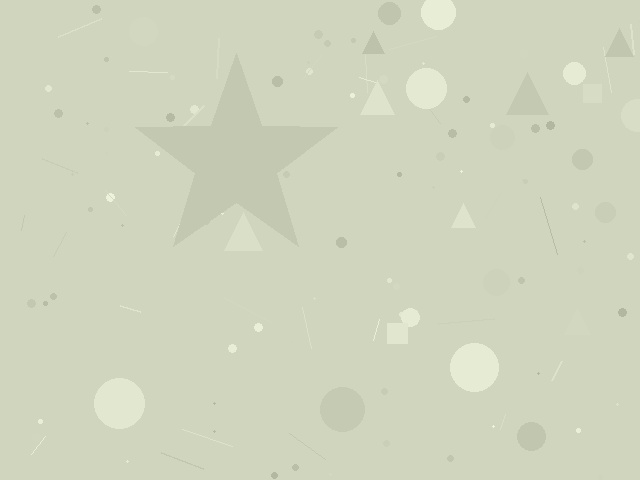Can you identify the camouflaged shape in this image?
The camouflaged shape is a star.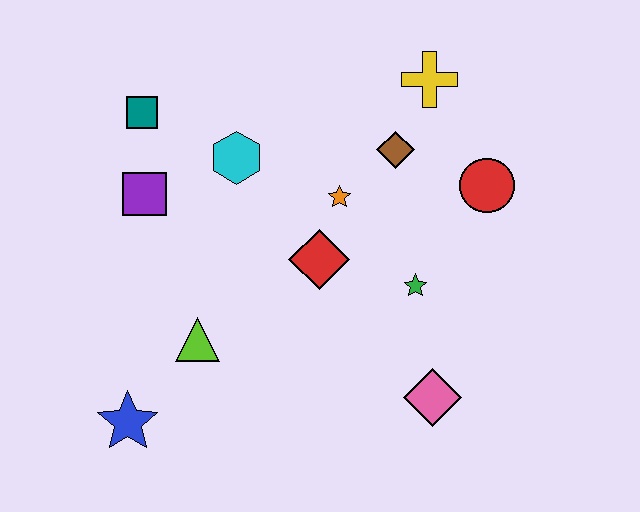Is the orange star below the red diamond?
No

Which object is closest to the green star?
The red diamond is closest to the green star.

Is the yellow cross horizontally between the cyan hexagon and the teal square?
No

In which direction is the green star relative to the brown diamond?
The green star is below the brown diamond.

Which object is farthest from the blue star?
The yellow cross is farthest from the blue star.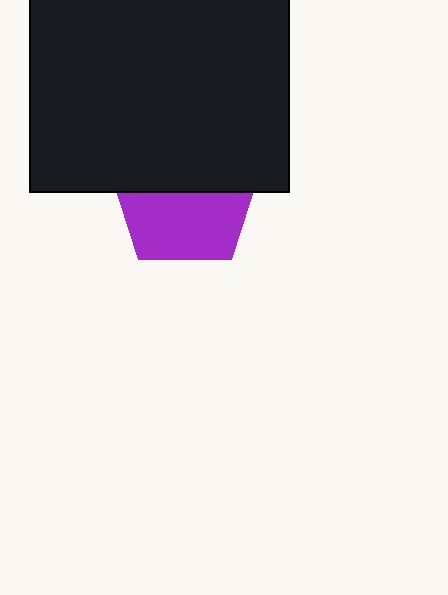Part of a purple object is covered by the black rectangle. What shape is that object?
It is a pentagon.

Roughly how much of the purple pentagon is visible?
About half of it is visible (roughly 52%).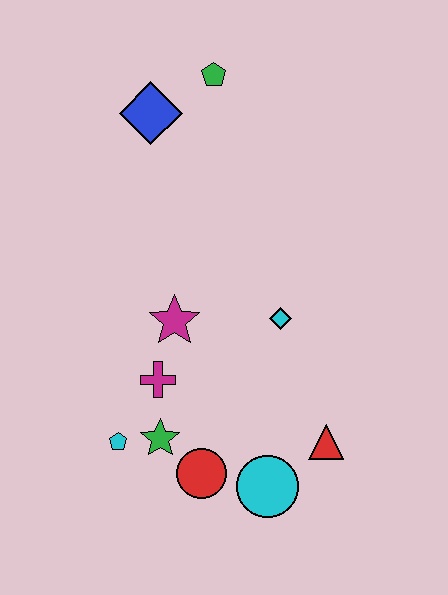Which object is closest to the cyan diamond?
The magenta star is closest to the cyan diamond.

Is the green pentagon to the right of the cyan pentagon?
Yes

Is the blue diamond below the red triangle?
No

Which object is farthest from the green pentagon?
The cyan circle is farthest from the green pentagon.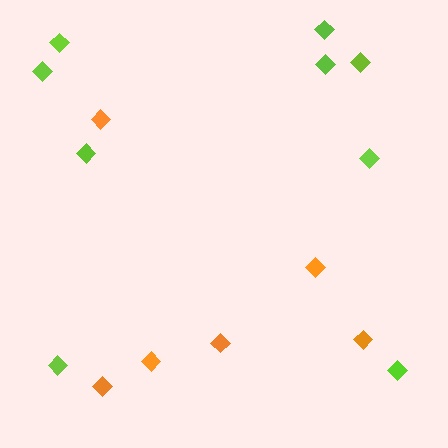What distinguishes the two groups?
There are 2 groups: one group of orange diamonds (6) and one group of lime diamonds (9).